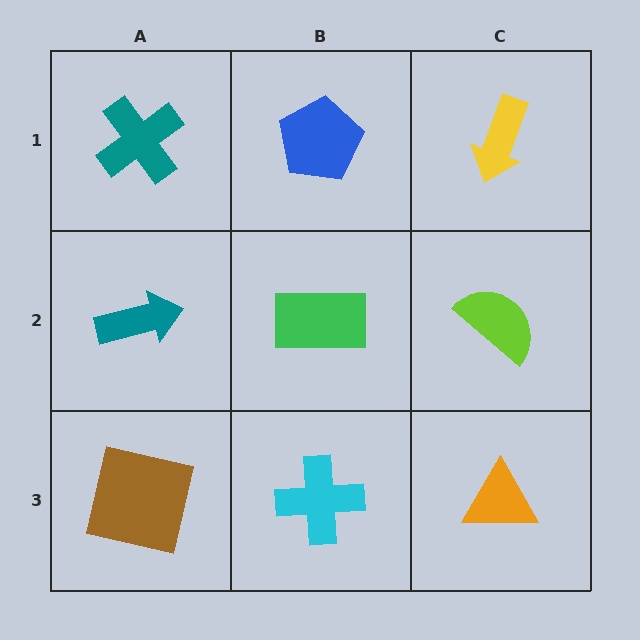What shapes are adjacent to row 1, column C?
A lime semicircle (row 2, column C), a blue pentagon (row 1, column B).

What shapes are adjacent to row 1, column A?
A teal arrow (row 2, column A), a blue pentagon (row 1, column B).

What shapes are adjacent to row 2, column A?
A teal cross (row 1, column A), a brown square (row 3, column A), a green rectangle (row 2, column B).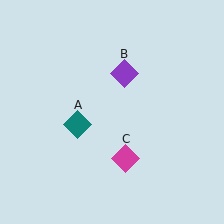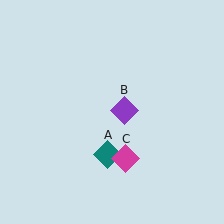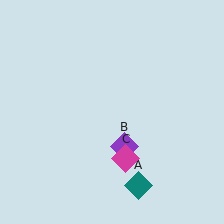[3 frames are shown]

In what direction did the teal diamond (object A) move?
The teal diamond (object A) moved down and to the right.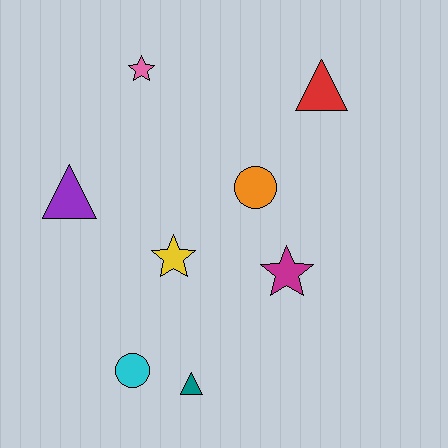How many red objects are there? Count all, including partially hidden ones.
There is 1 red object.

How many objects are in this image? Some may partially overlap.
There are 8 objects.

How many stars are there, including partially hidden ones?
There are 3 stars.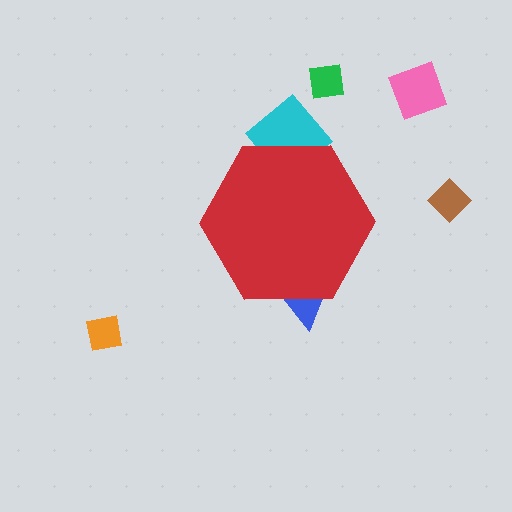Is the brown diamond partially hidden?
No, the brown diamond is fully visible.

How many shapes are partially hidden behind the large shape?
2 shapes are partially hidden.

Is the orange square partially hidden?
No, the orange square is fully visible.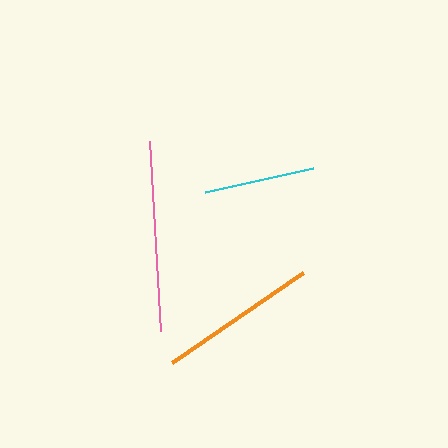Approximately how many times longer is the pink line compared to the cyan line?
The pink line is approximately 1.7 times the length of the cyan line.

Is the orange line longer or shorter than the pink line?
The pink line is longer than the orange line.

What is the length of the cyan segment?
The cyan segment is approximately 111 pixels long.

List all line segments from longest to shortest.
From longest to shortest: pink, orange, cyan.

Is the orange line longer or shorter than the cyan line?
The orange line is longer than the cyan line.